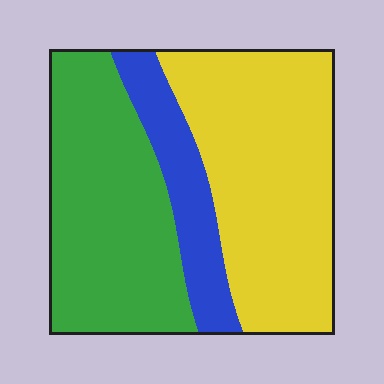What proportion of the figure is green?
Green covers roughly 40% of the figure.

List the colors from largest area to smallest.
From largest to smallest: yellow, green, blue.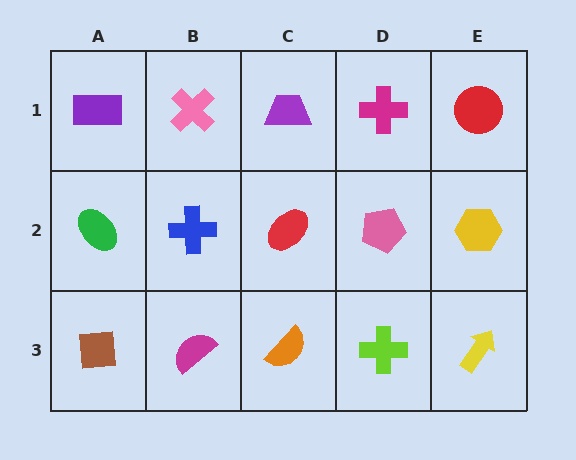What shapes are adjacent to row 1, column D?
A pink pentagon (row 2, column D), a purple trapezoid (row 1, column C), a red circle (row 1, column E).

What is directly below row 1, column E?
A yellow hexagon.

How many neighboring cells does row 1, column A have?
2.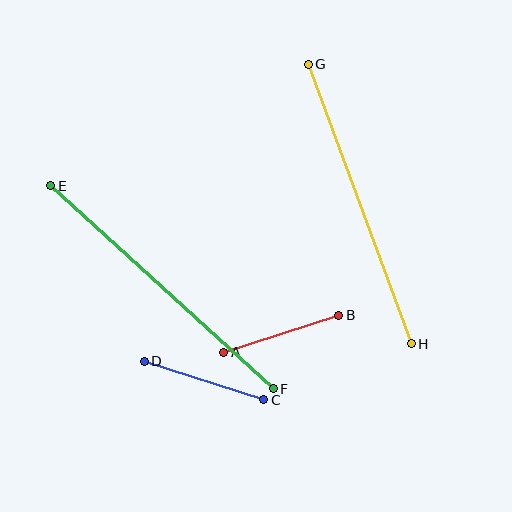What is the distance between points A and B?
The distance is approximately 121 pixels.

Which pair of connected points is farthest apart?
Points E and F are farthest apart.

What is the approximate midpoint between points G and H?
The midpoint is at approximately (360, 204) pixels.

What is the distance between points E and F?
The distance is approximately 301 pixels.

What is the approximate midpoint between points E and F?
The midpoint is at approximately (162, 287) pixels.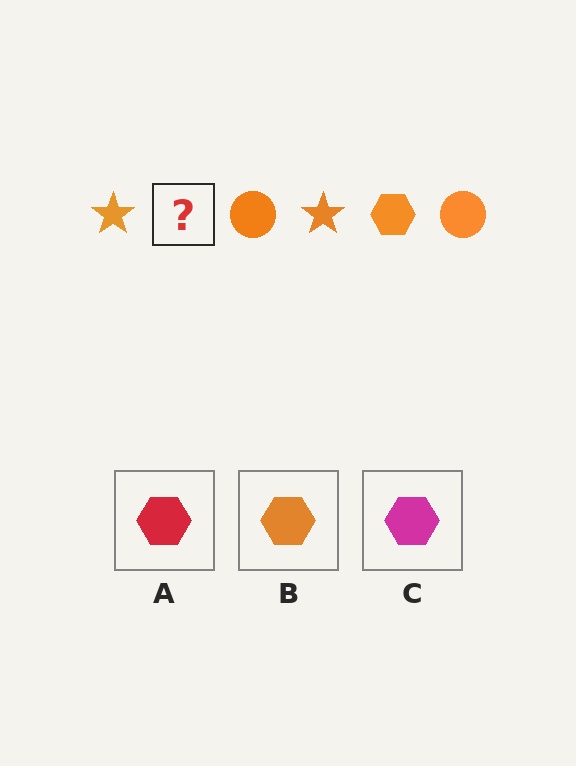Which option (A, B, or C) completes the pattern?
B.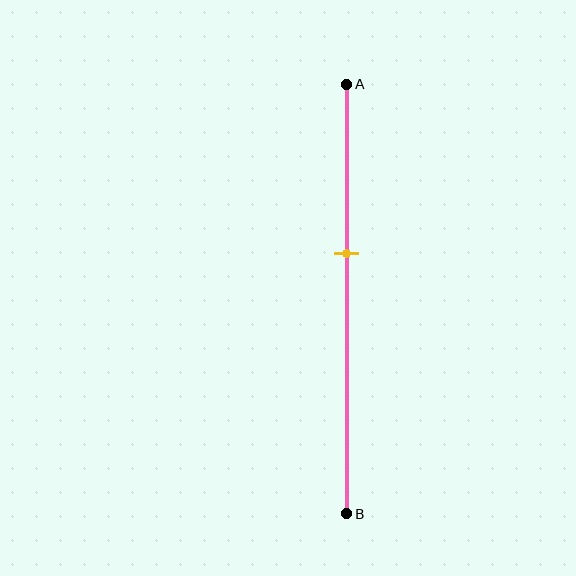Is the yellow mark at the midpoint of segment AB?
No, the mark is at about 40% from A, not at the 50% midpoint.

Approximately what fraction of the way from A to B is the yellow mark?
The yellow mark is approximately 40% of the way from A to B.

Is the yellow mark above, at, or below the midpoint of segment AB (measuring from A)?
The yellow mark is above the midpoint of segment AB.